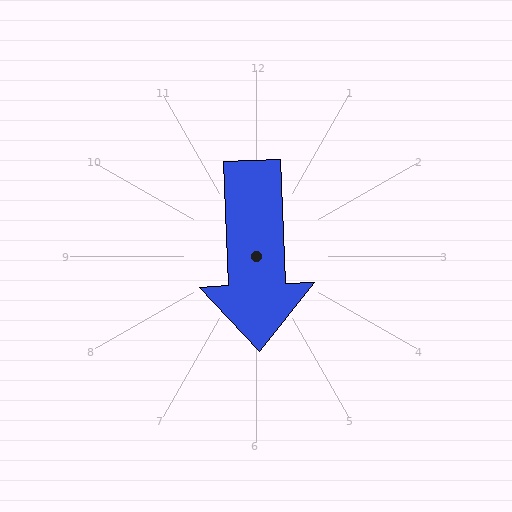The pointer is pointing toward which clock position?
Roughly 6 o'clock.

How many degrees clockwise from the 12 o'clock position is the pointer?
Approximately 178 degrees.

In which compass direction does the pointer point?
South.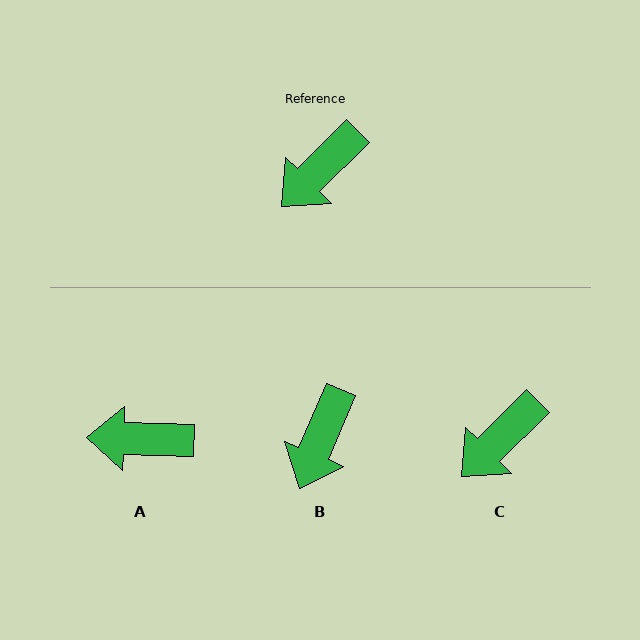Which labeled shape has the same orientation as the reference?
C.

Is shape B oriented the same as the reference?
No, it is off by about 22 degrees.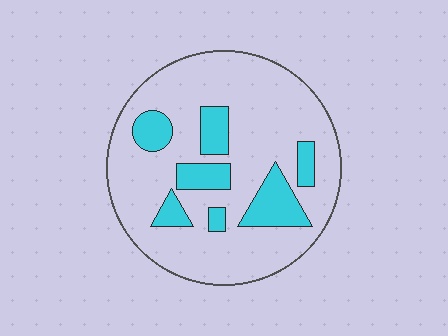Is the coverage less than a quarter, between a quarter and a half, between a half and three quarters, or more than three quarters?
Less than a quarter.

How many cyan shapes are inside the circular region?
7.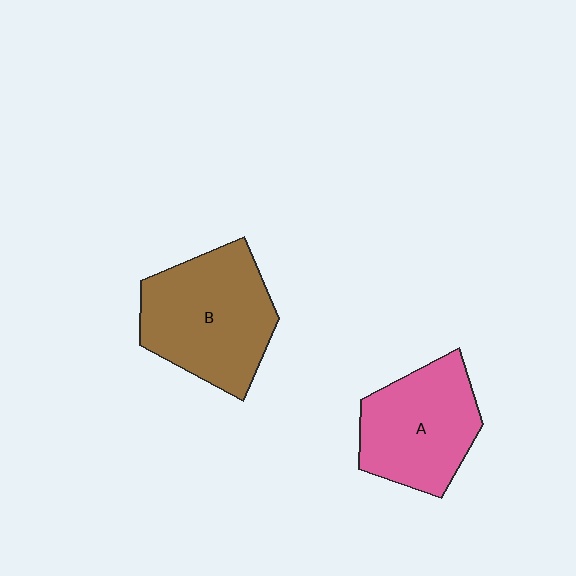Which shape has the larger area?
Shape B (brown).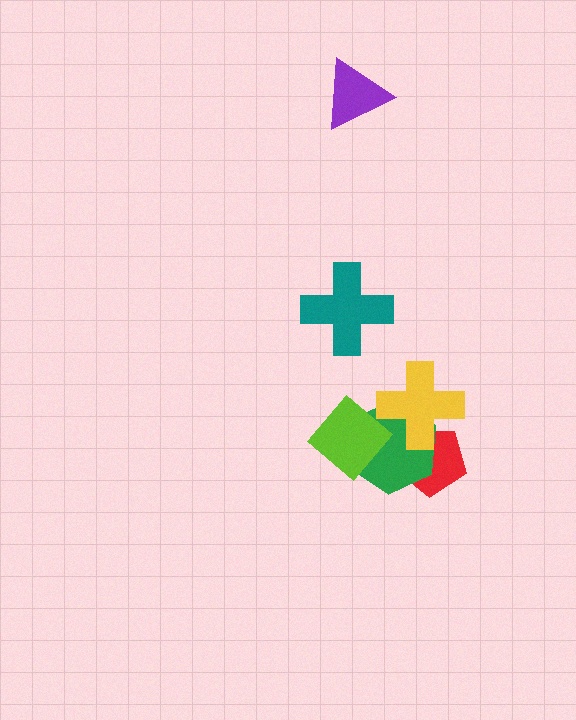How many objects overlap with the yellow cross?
3 objects overlap with the yellow cross.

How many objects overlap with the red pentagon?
2 objects overlap with the red pentagon.